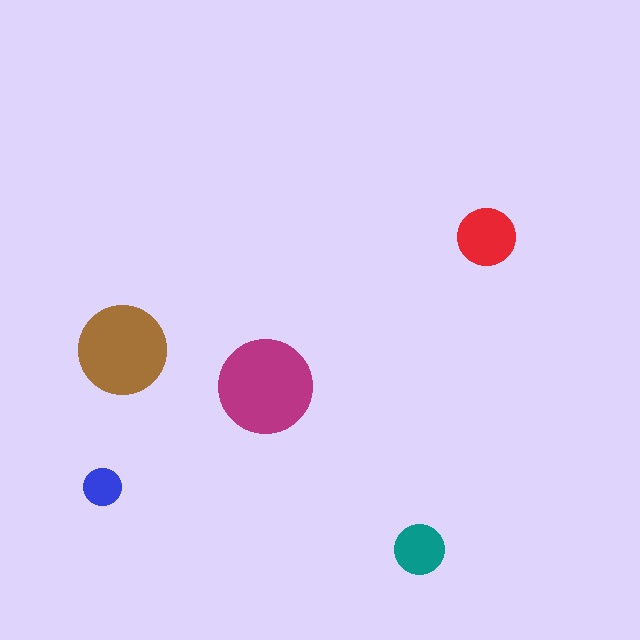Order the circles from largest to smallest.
the magenta one, the brown one, the red one, the teal one, the blue one.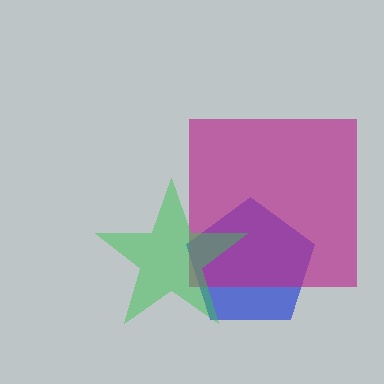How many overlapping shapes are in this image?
There are 3 overlapping shapes in the image.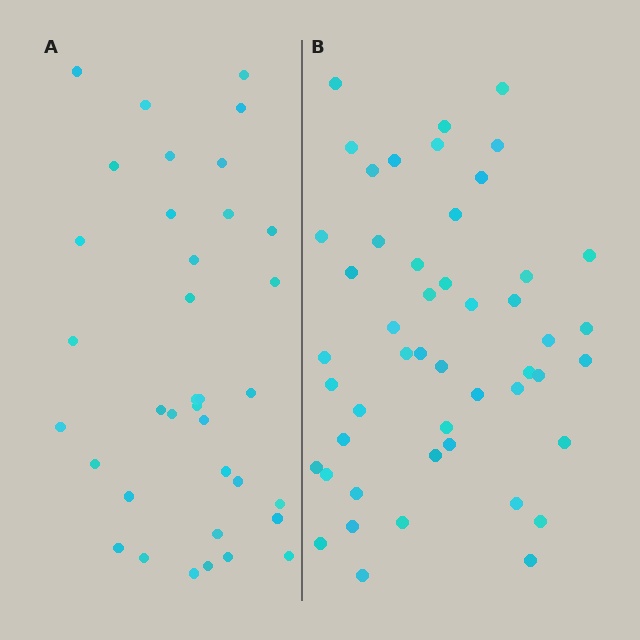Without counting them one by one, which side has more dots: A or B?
Region B (the right region) has more dots.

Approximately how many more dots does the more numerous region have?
Region B has approximately 15 more dots than region A.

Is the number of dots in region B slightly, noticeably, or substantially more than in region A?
Region B has noticeably more, but not dramatically so. The ratio is roughly 1.4 to 1.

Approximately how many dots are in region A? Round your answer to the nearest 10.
About 40 dots. (The exact count is 36, which rounds to 40.)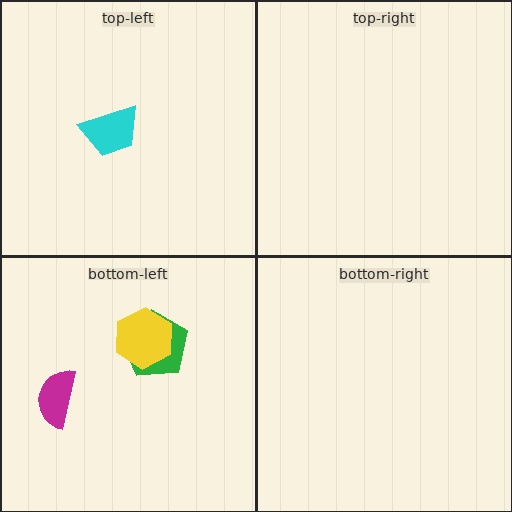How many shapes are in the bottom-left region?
3.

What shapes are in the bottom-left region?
The magenta semicircle, the green pentagon, the yellow hexagon.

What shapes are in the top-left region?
The cyan trapezoid.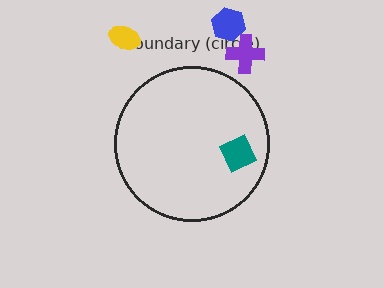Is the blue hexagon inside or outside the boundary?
Outside.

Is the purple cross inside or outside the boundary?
Outside.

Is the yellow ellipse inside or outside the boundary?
Outside.